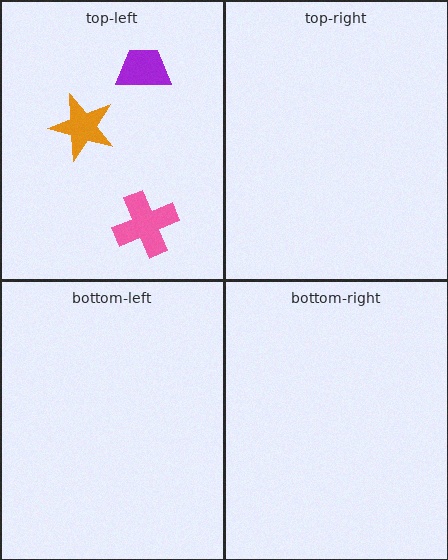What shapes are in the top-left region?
The purple trapezoid, the pink cross, the orange star.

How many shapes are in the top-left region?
3.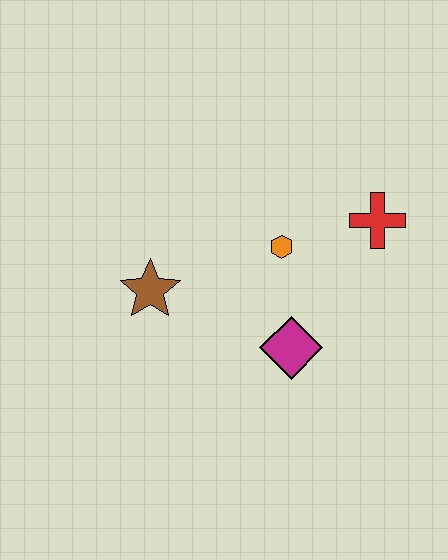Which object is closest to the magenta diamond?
The orange hexagon is closest to the magenta diamond.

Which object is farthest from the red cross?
The brown star is farthest from the red cross.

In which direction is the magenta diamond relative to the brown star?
The magenta diamond is to the right of the brown star.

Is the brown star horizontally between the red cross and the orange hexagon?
No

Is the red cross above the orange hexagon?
Yes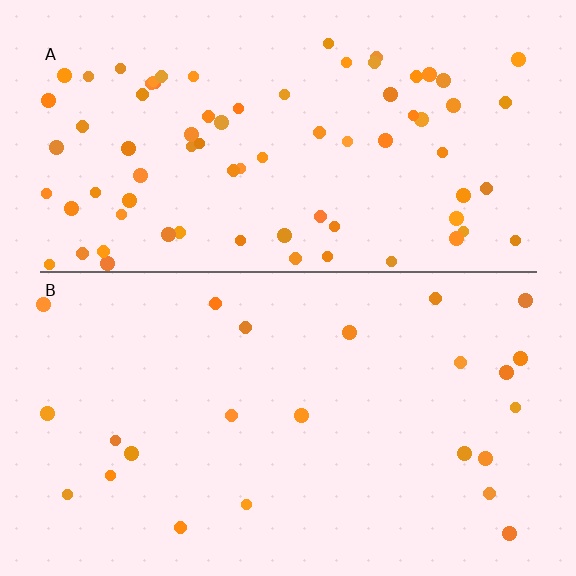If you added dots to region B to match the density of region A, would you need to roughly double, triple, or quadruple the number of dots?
Approximately triple.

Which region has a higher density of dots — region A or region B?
A (the top).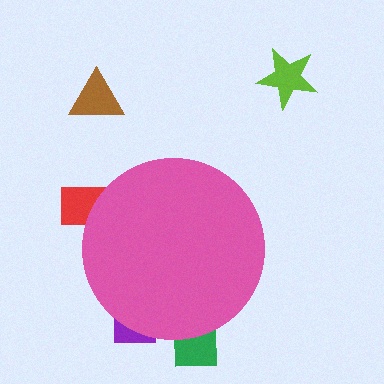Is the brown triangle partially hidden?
No, the brown triangle is fully visible.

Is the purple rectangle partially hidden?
Yes, the purple rectangle is partially hidden behind the pink circle.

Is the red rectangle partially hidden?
Yes, the red rectangle is partially hidden behind the pink circle.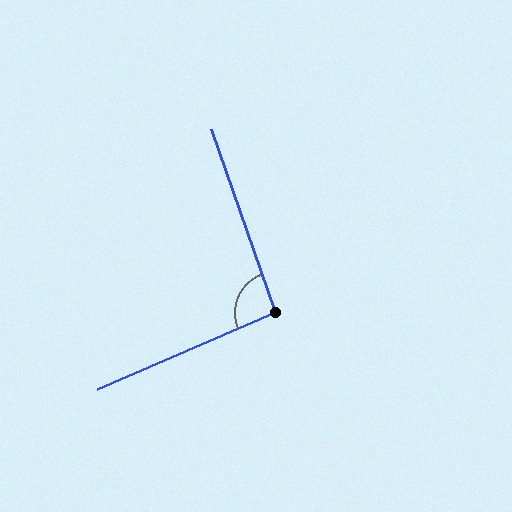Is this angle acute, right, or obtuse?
It is approximately a right angle.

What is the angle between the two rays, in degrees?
Approximately 94 degrees.